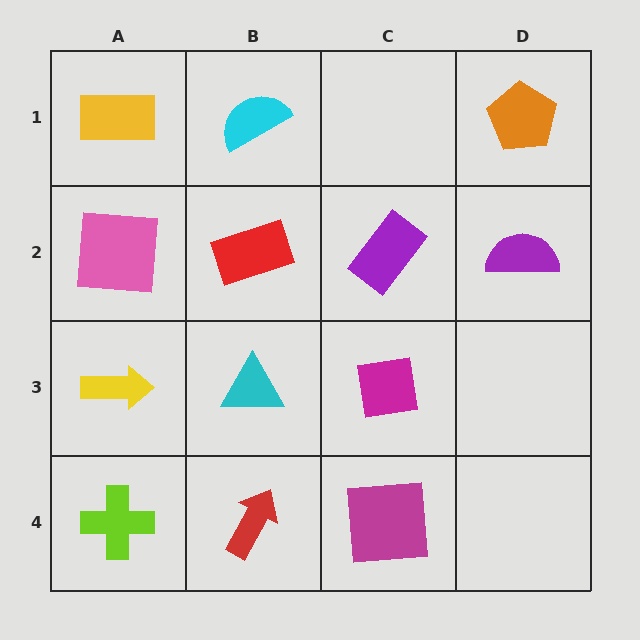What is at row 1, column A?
A yellow rectangle.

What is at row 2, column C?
A purple rectangle.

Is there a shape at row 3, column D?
No, that cell is empty.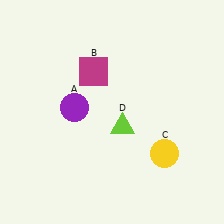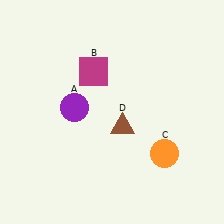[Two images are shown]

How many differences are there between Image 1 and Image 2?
There are 2 differences between the two images.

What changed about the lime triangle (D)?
In Image 1, D is lime. In Image 2, it changed to brown.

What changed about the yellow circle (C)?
In Image 1, C is yellow. In Image 2, it changed to orange.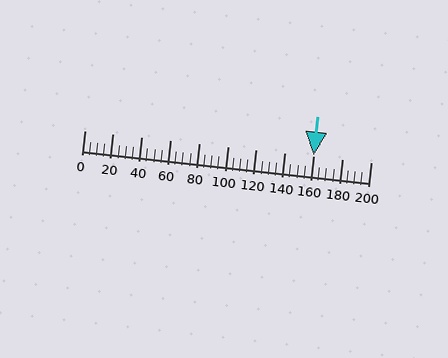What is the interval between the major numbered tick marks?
The major tick marks are spaced 20 units apart.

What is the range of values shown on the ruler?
The ruler shows values from 0 to 200.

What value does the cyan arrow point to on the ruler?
The cyan arrow points to approximately 160.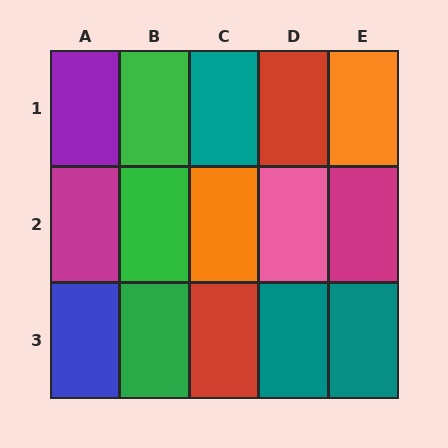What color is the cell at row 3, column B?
Green.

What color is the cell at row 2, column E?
Magenta.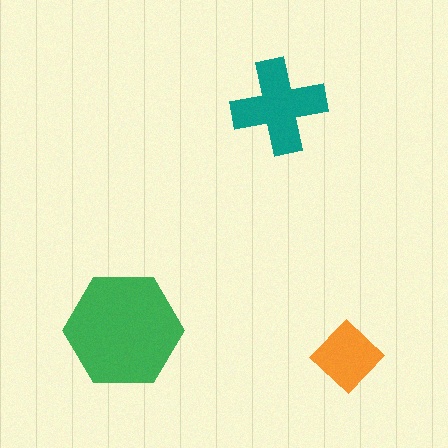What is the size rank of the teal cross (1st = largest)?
2nd.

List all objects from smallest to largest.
The orange diamond, the teal cross, the green hexagon.